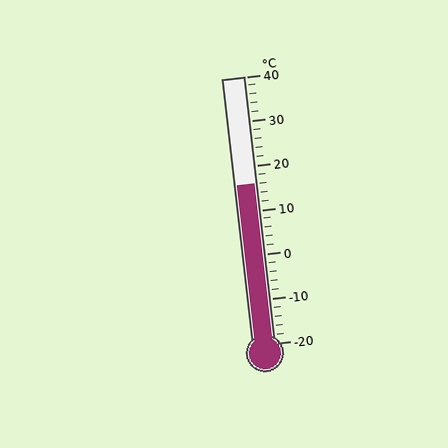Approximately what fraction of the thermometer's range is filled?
The thermometer is filled to approximately 60% of its range.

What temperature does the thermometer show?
The thermometer shows approximately 16°C.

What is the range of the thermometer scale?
The thermometer scale ranges from -20°C to 40°C.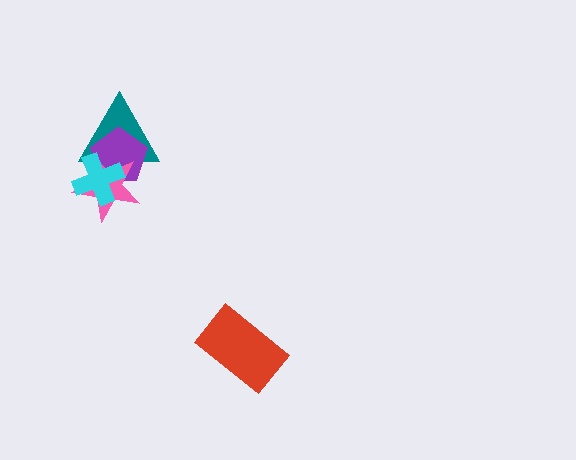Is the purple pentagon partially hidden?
Yes, it is partially covered by another shape.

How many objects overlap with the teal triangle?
3 objects overlap with the teal triangle.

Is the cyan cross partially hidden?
No, no other shape covers it.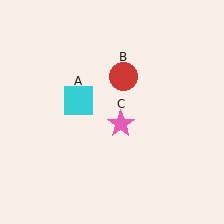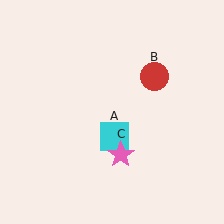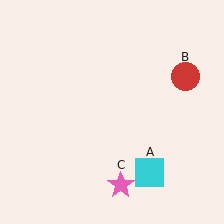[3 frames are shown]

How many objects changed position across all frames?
3 objects changed position: cyan square (object A), red circle (object B), pink star (object C).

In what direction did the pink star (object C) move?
The pink star (object C) moved down.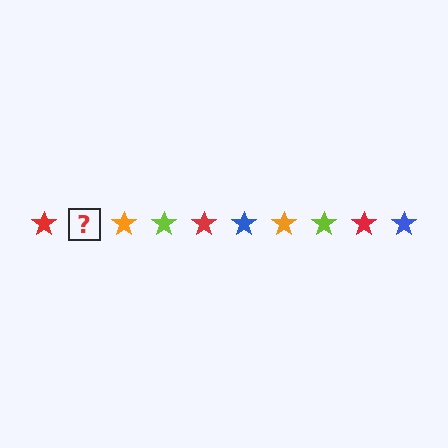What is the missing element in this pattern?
The missing element is a blue star.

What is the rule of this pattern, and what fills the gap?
The rule is that the pattern cycles through red, blue, orange, lime stars. The gap should be filled with a blue star.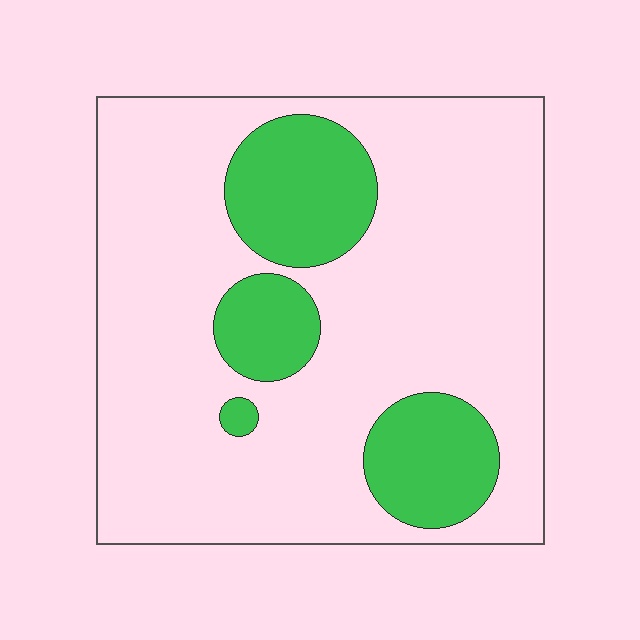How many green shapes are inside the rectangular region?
4.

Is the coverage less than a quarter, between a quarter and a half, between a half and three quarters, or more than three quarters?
Less than a quarter.